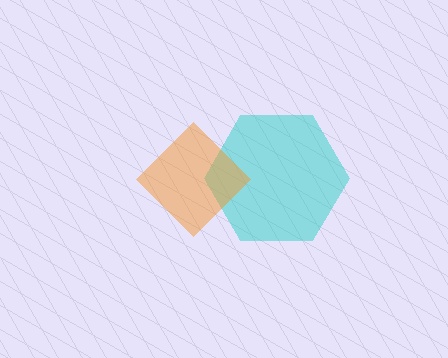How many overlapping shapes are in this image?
There are 2 overlapping shapes in the image.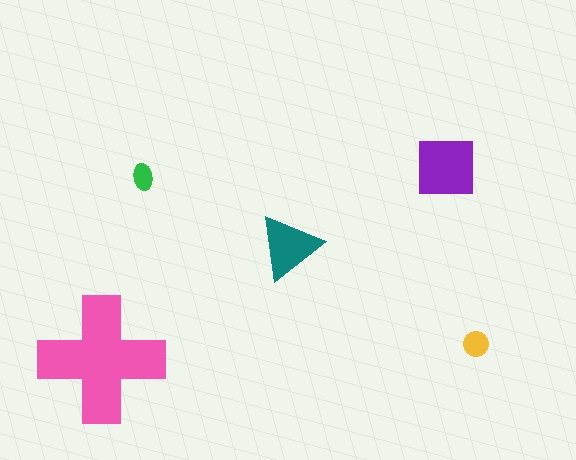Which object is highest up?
The purple square is topmost.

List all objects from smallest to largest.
The green ellipse, the yellow circle, the teal triangle, the purple square, the pink cross.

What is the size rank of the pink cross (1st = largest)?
1st.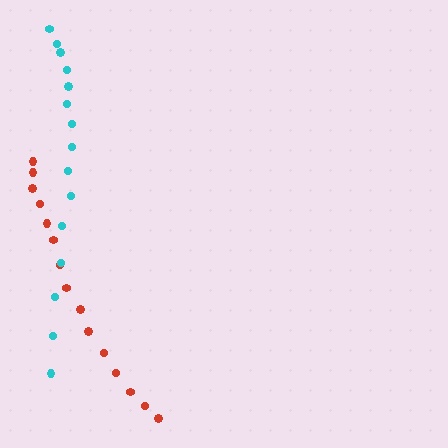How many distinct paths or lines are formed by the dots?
There are 2 distinct paths.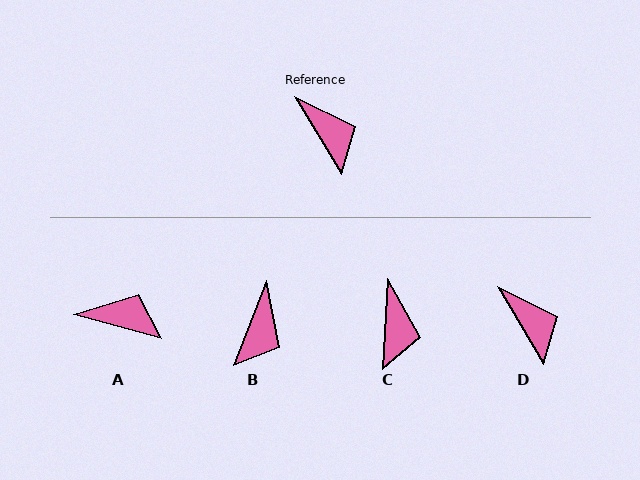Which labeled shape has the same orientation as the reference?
D.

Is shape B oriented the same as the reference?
No, it is off by about 52 degrees.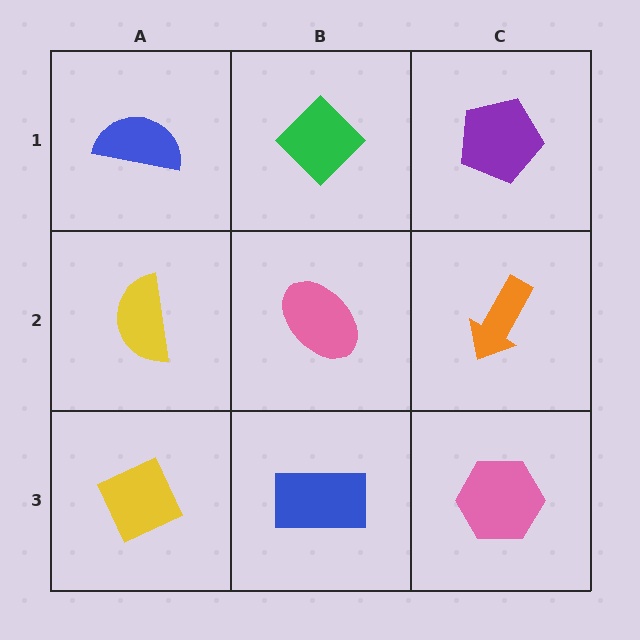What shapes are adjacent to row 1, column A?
A yellow semicircle (row 2, column A), a green diamond (row 1, column B).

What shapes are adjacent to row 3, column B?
A pink ellipse (row 2, column B), a yellow diamond (row 3, column A), a pink hexagon (row 3, column C).